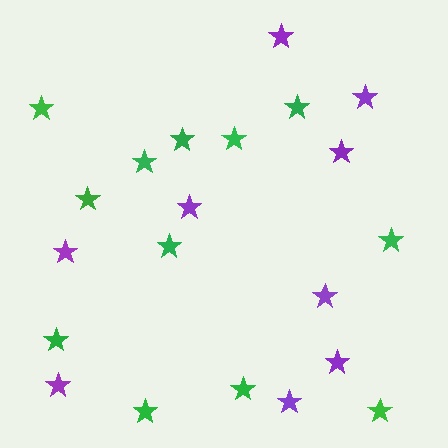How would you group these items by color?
There are 2 groups: one group of green stars (12) and one group of purple stars (9).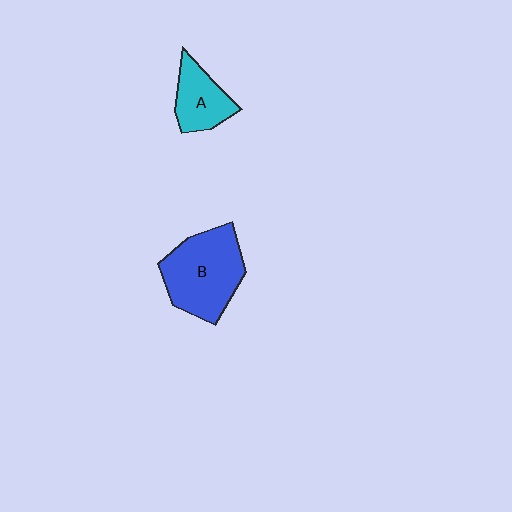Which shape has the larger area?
Shape B (blue).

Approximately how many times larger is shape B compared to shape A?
Approximately 1.8 times.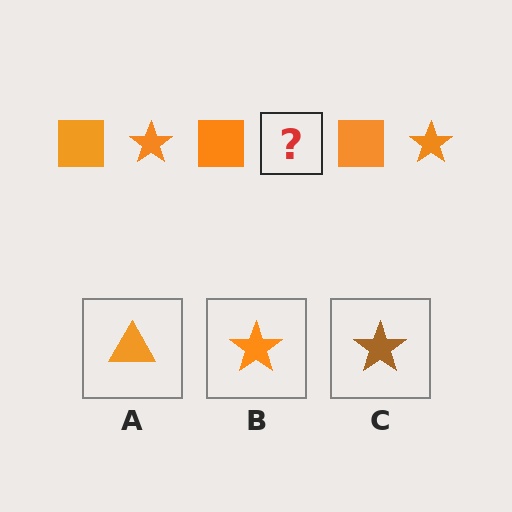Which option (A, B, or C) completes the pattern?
B.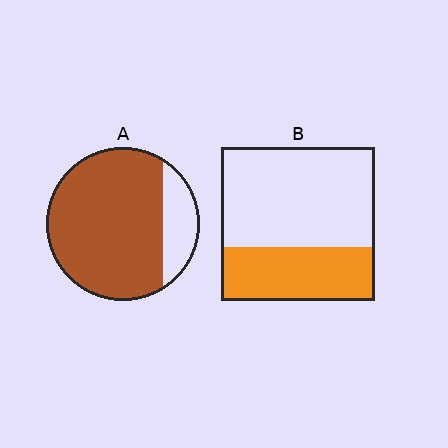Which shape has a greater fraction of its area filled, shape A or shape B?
Shape A.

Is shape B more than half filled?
No.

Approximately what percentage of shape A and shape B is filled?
A is approximately 80% and B is approximately 35%.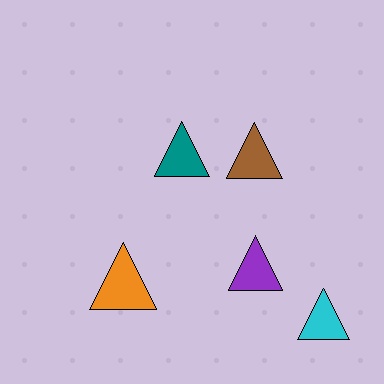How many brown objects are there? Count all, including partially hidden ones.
There is 1 brown object.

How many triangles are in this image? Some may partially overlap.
There are 5 triangles.